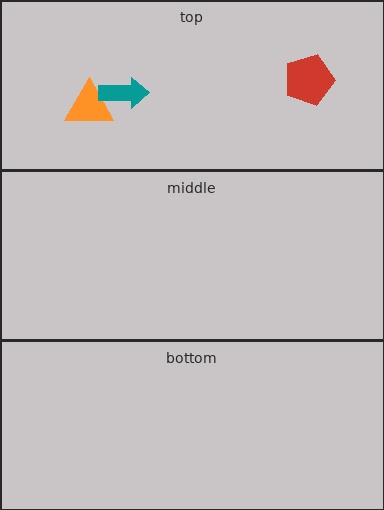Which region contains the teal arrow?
The top region.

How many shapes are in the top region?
3.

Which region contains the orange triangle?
The top region.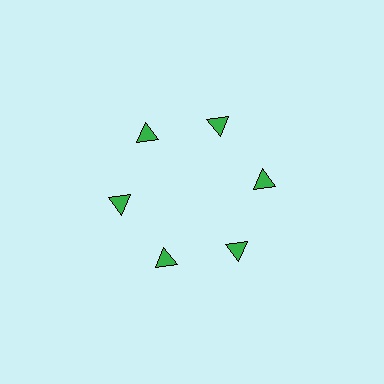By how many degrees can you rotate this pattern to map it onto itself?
The pattern maps onto itself every 60 degrees of rotation.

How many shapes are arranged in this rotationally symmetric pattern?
There are 6 shapes, arranged in 6 groups of 1.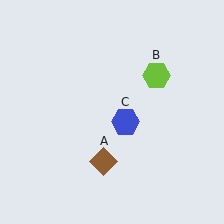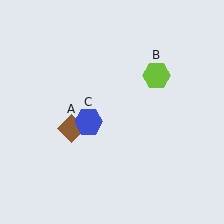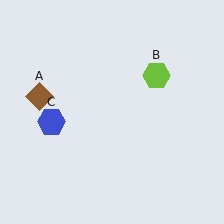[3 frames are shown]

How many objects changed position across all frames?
2 objects changed position: brown diamond (object A), blue hexagon (object C).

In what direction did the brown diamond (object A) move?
The brown diamond (object A) moved up and to the left.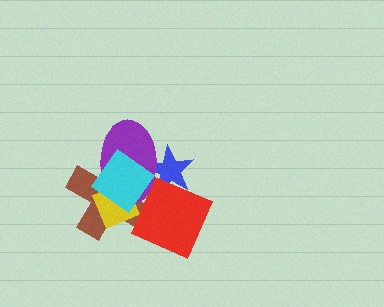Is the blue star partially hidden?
Yes, it is partially covered by another shape.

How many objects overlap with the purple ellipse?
5 objects overlap with the purple ellipse.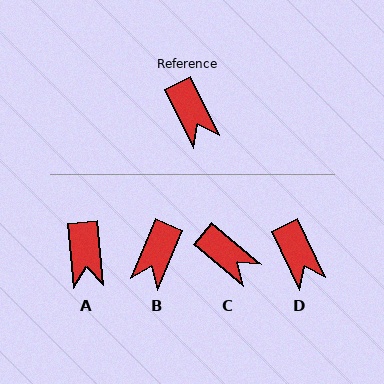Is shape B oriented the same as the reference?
No, it is off by about 49 degrees.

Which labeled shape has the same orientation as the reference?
D.